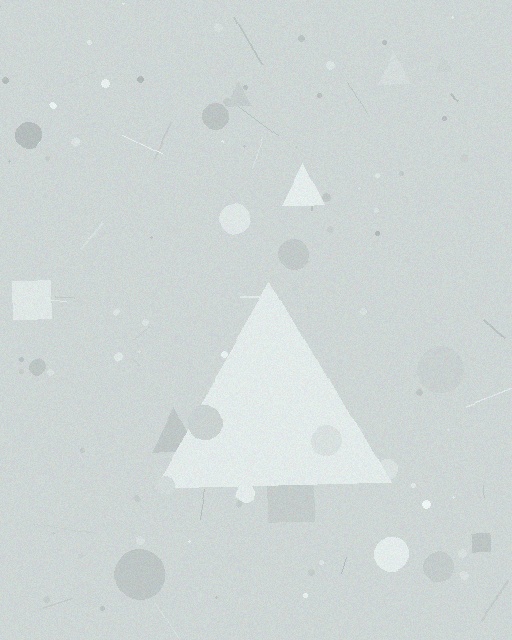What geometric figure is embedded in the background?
A triangle is embedded in the background.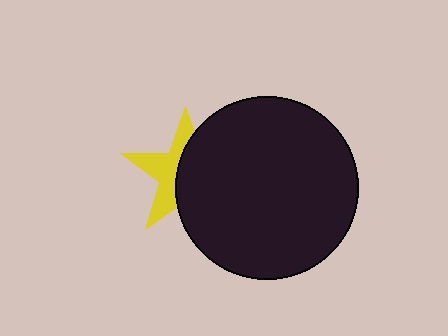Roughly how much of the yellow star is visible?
A small part of it is visible (roughly 45%).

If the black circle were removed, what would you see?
You would see the complete yellow star.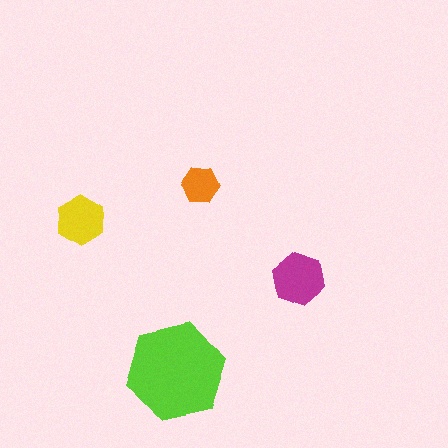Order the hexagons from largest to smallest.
the lime one, the magenta one, the yellow one, the orange one.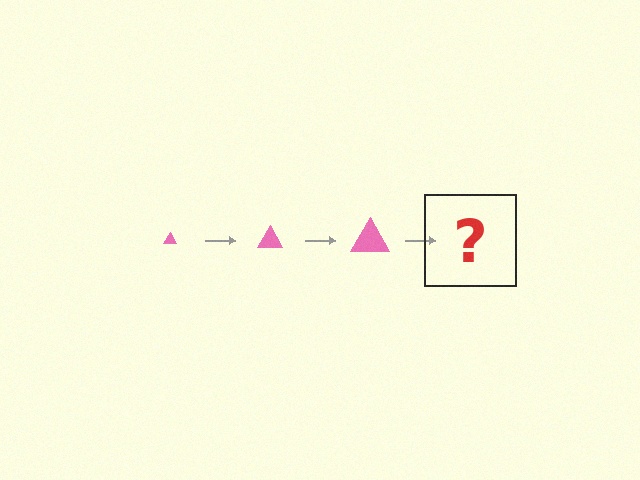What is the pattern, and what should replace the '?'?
The pattern is that the triangle gets progressively larger each step. The '?' should be a pink triangle, larger than the previous one.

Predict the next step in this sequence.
The next step is a pink triangle, larger than the previous one.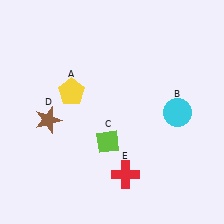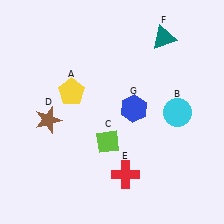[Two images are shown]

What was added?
A teal triangle (F), a blue hexagon (G) were added in Image 2.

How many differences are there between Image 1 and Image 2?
There are 2 differences between the two images.